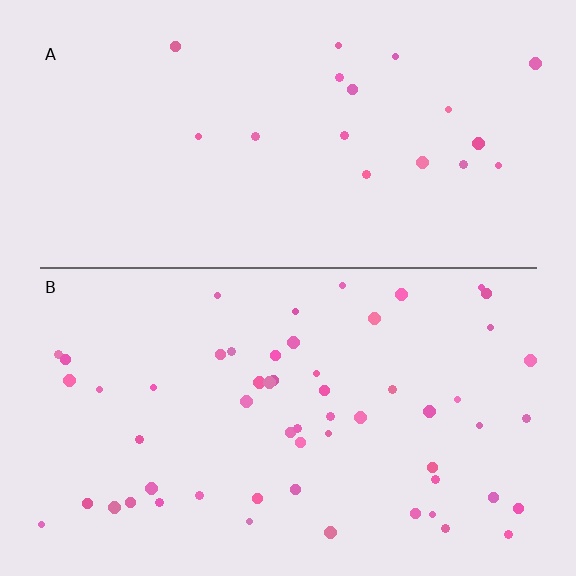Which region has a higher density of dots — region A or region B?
B (the bottom).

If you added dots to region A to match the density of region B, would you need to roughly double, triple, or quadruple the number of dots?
Approximately triple.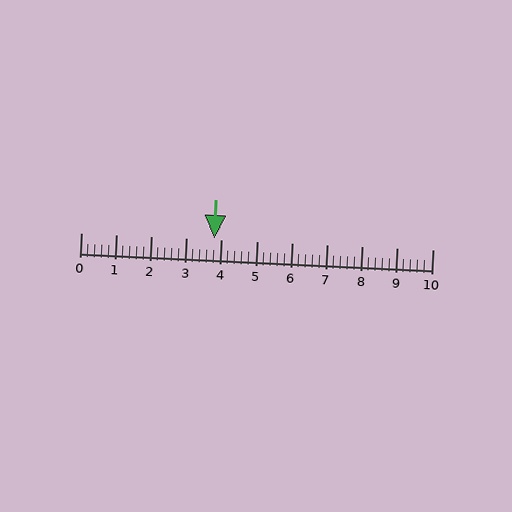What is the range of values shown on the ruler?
The ruler shows values from 0 to 10.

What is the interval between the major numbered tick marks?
The major tick marks are spaced 1 units apart.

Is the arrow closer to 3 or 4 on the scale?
The arrow is closer to 4.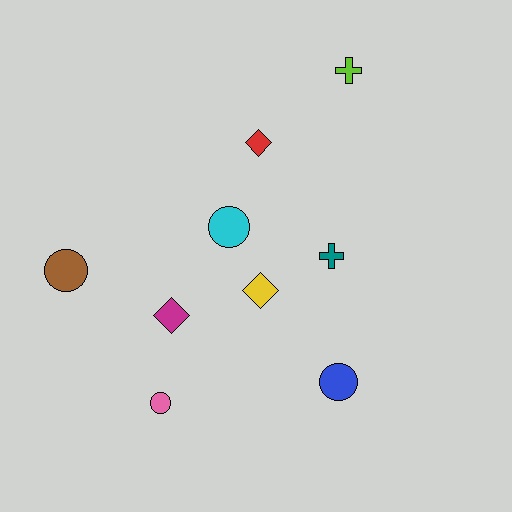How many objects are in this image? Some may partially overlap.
There are 9 objects.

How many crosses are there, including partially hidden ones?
There are 2 crosses.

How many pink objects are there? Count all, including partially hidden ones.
There is 1 pink object.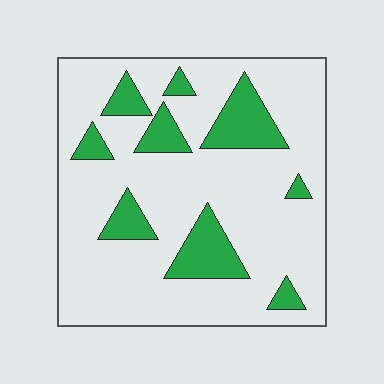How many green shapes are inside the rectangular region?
9.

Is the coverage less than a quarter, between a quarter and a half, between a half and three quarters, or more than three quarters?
Less than a quarter.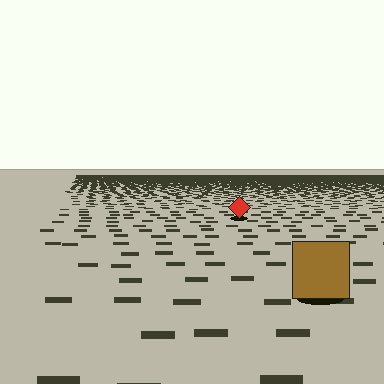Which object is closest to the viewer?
The brown square is closest. The texture marks near it are larger and more spread out.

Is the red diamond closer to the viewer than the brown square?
No. The brown square is closer — you can tell from the texture gradient: the ground texture is coarser near it.